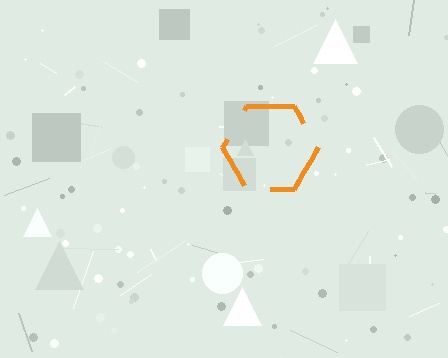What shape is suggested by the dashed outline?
The dashed outline suggests a hexagon.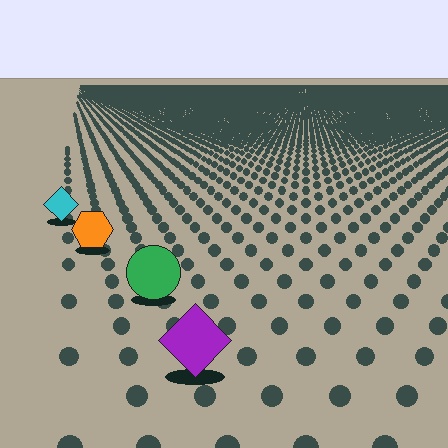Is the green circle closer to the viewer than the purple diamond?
No. The purple diamond is closer — you can tell from the texture gradient: the ground texture is coarser near it.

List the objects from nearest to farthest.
From nearest to farthest: the purple diamond, the green circle, the orange hexagon, the cyan diamond.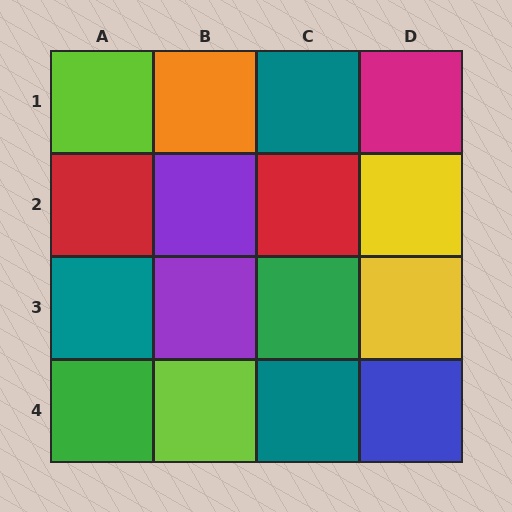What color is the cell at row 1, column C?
Teal.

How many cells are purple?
2 cells are purple.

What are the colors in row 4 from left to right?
Green, lime, teal, blue.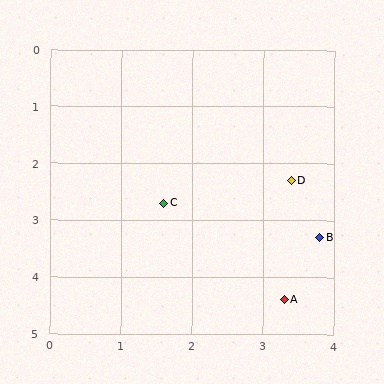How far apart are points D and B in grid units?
Points D and B are about 1.1 grid units apart.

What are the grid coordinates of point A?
Point A is at approximately (3.3, 4.4).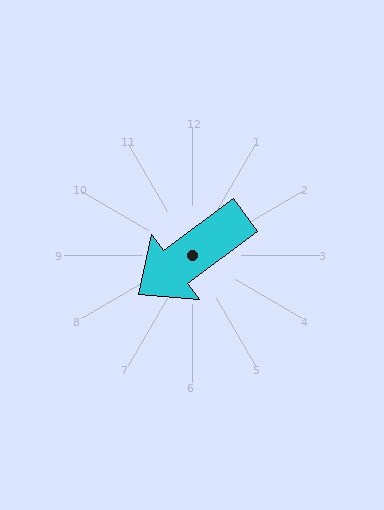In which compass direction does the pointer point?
Southwest.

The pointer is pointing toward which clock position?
Roughly 8 o'clock.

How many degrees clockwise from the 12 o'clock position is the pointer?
Approximately 233 degrees.